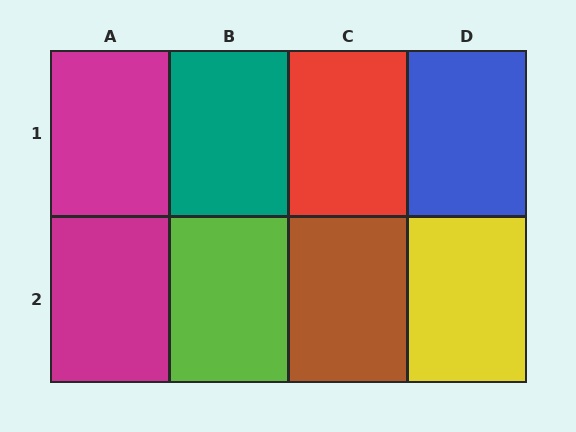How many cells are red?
1 cell is red.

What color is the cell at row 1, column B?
Teal.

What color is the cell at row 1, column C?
Red.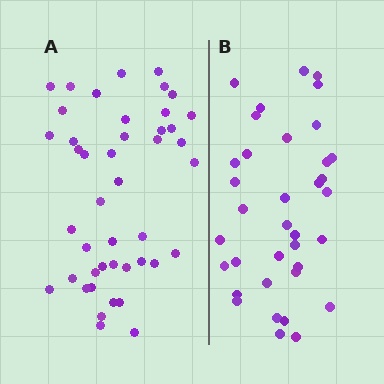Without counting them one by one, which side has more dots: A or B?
Region A (the left region) has more dots.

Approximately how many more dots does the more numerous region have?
Region A has roughly 8 or so more dots than region B.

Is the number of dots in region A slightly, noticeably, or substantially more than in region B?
Region A has only slightly more — the two regions are fairly close. The ratio is roughly 1.2 to 1.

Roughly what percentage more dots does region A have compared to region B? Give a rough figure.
About 20% more.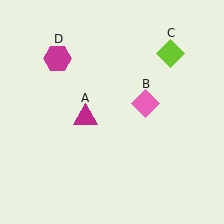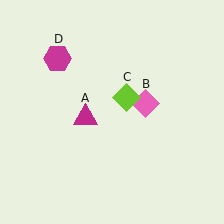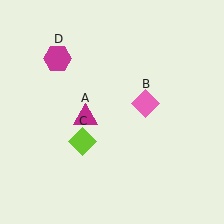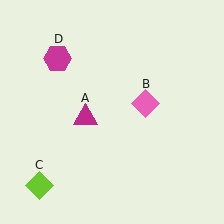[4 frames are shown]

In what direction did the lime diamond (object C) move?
The lime diamond (object C) moved down and to the left.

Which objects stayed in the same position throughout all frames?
Magenta triangle (object A) and pink diamond (object B) and magenta hexagon (object D) remained stationary.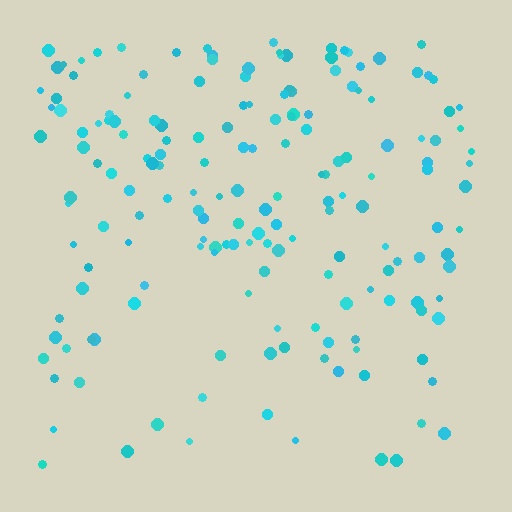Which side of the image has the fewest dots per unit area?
The bottom.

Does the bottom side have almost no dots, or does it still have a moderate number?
Still a moderate number, just noticeably fewer than the top.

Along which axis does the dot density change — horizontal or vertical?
Vertical.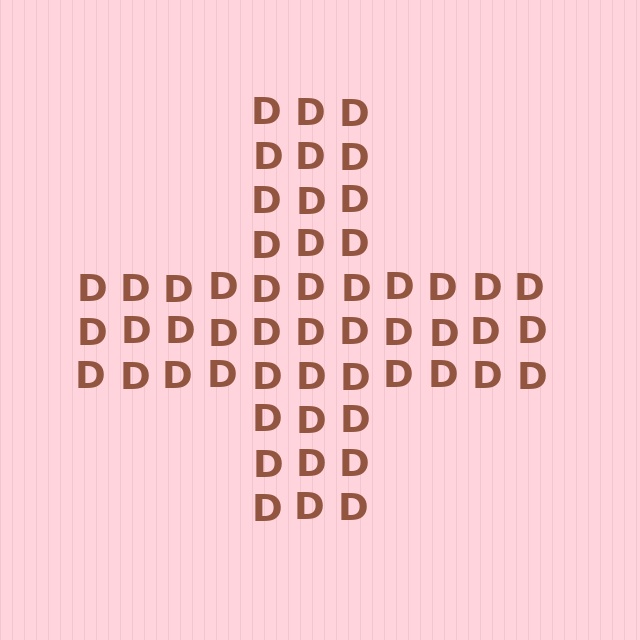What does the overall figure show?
The overall figure shows a cross.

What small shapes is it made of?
It is made of small letter D's.